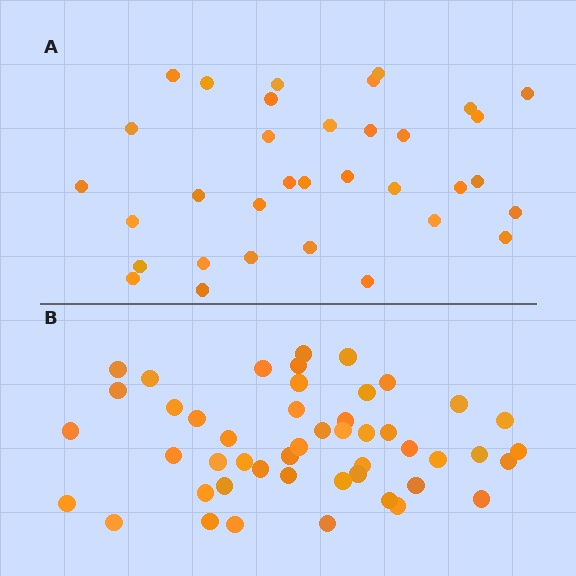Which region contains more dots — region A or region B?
Region B (the bottom region) has more dots.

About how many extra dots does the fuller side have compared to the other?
Region B has approximately 15 more dots than region A.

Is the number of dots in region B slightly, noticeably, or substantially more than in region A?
Region B has noticeably more, but not dramatically so. The ratio is roughly 1.4 to 1.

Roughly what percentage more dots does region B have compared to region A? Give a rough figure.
About 40% more.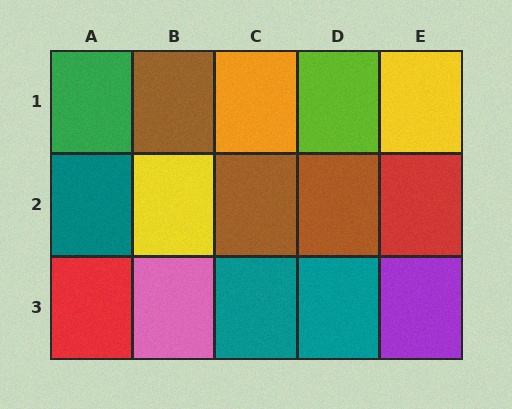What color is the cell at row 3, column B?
Pink.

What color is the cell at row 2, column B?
Yellow.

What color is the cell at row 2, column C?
Brown.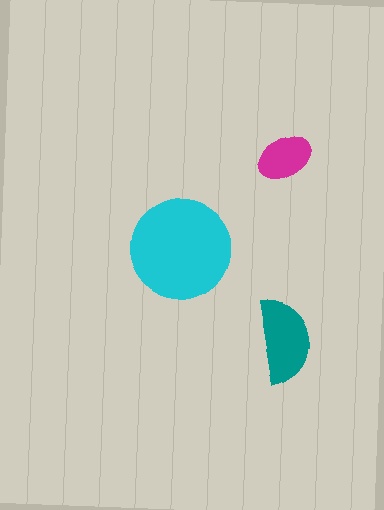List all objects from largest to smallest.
The cyan circle, the teal semicircle, the magenta ellipse.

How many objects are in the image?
There are 3 objects in the image.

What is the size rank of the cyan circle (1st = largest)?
1st.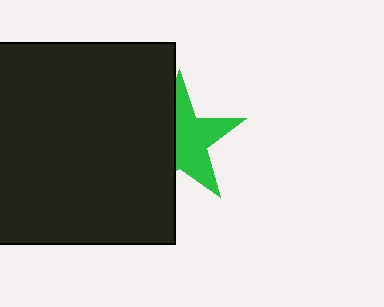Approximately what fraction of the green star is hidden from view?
Roughly 44% of the green star is hidden behind the black rectangle.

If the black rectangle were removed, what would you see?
You would see the complete green star.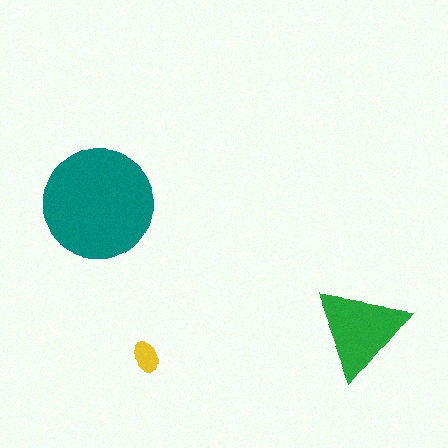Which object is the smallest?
The yellow ellipse.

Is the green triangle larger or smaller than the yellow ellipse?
Larger.